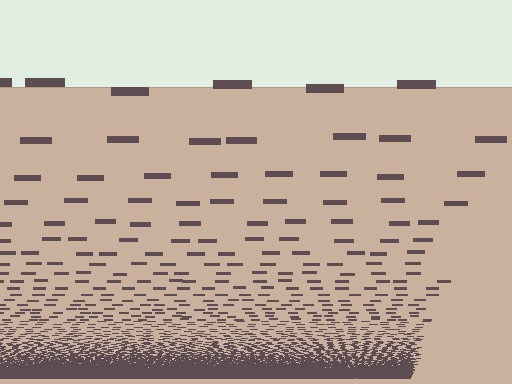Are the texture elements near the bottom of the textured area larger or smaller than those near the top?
Smaller. The gradient is inverted — elements near the bottom are smaller and denser.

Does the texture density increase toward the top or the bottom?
Density increases toward the bottom.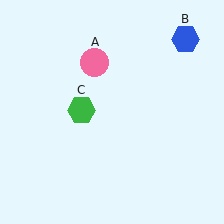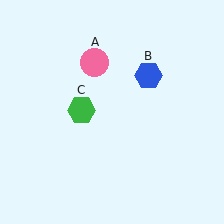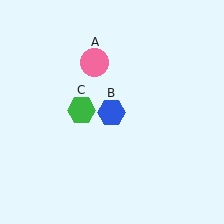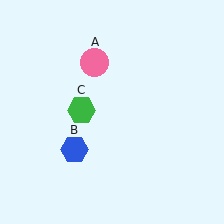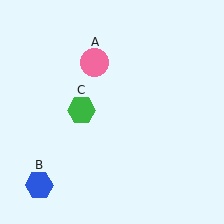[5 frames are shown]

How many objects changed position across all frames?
1 object changed position: blue hexagon (object B).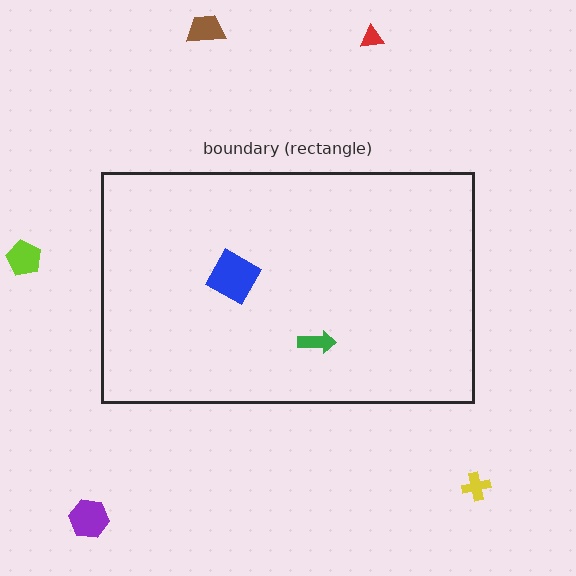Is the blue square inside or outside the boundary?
Inside.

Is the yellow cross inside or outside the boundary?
Outside.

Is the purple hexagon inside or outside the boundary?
Outside.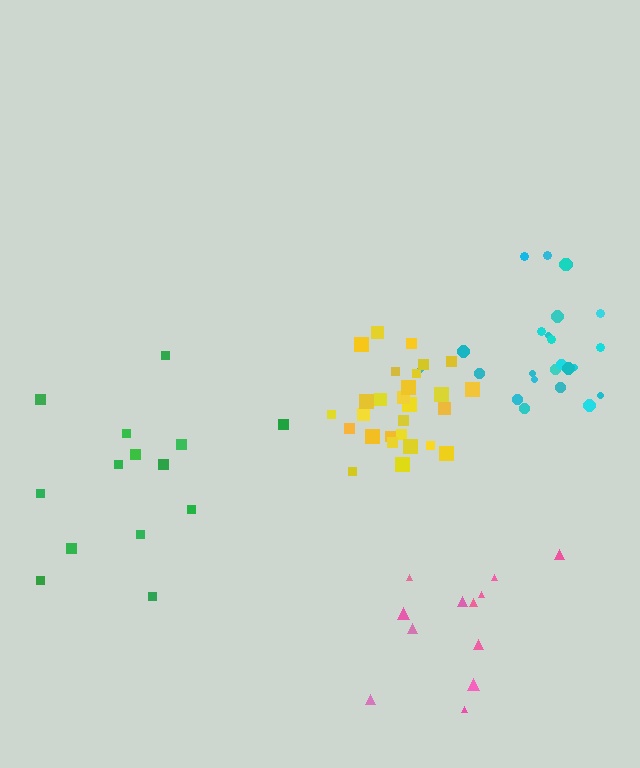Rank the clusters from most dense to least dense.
yellow, cyan, pink, green.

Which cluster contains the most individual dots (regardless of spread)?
Yellow (28).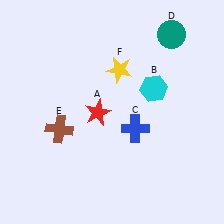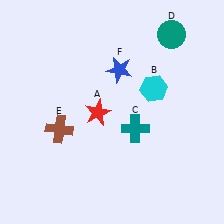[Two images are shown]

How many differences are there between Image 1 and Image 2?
There are 2 differences between the two images.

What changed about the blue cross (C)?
In Image 1, C is blue. In Image 2, it changed to teal.